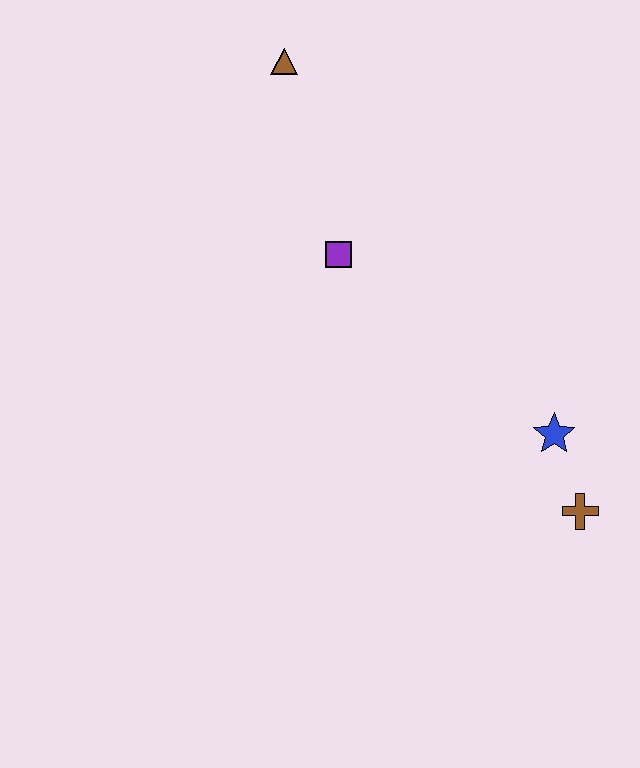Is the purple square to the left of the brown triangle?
No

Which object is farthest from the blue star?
The brown triangle is farthest from the blue star.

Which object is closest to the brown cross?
The blue star is closest to the brown cross.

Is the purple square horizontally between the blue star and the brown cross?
No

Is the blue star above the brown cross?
Yes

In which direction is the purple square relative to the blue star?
The purple square is to the left of the blue star.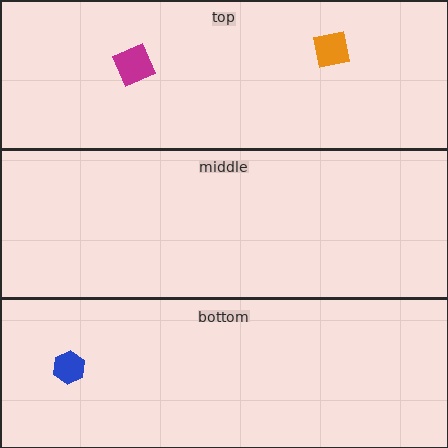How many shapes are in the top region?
2.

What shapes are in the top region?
The magenta square, the orange square.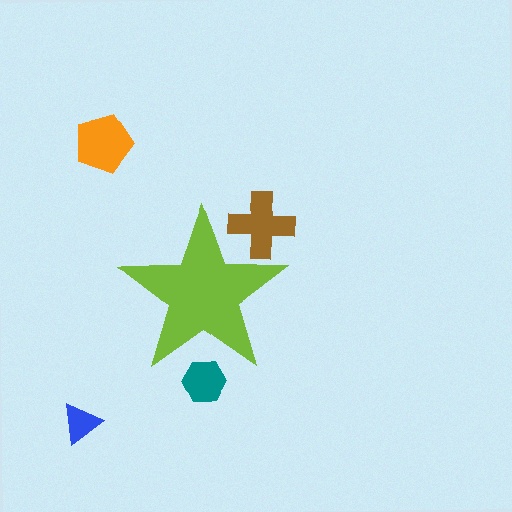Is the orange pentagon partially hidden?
No, the orange pentagon is fully visible.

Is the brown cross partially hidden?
Yes, the brown cross is partially hidden behind the lime star.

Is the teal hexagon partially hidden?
Yes, the teal hexagon is partially hidden behind the lime star.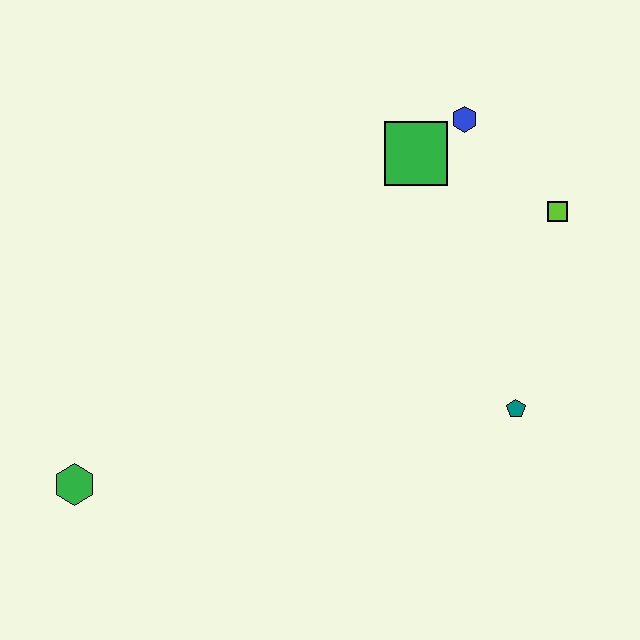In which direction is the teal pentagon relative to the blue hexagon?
The teal pentagon is below the blue hexagon.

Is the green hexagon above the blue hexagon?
No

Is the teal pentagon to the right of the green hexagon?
Yes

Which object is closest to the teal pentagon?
The lime square is closest to the teal pentagon.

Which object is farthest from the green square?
The green hexagon is farthest from the green square.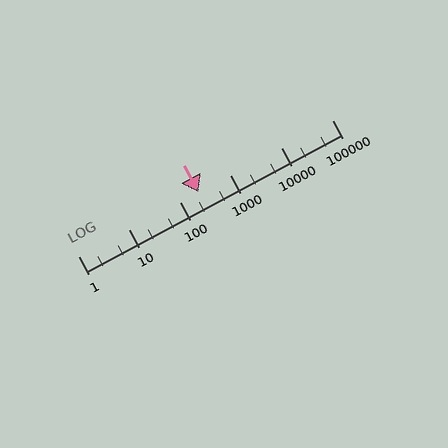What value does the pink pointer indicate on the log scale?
The pointer indicates approximately 230.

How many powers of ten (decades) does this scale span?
The scale spans 5 decades, from 1 to 100000.